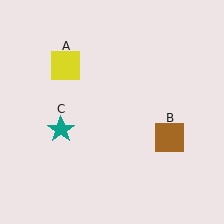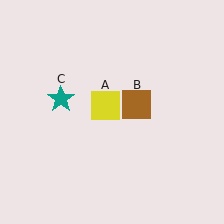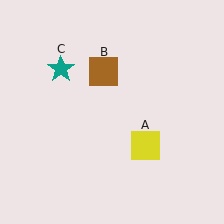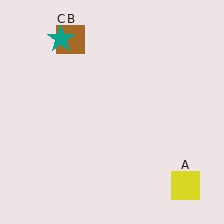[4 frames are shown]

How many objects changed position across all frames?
3 objects changed position: yellow square (object A), brown square (object B), teal star (object C).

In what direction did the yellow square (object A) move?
The yellow square (object A) moved down and to the right.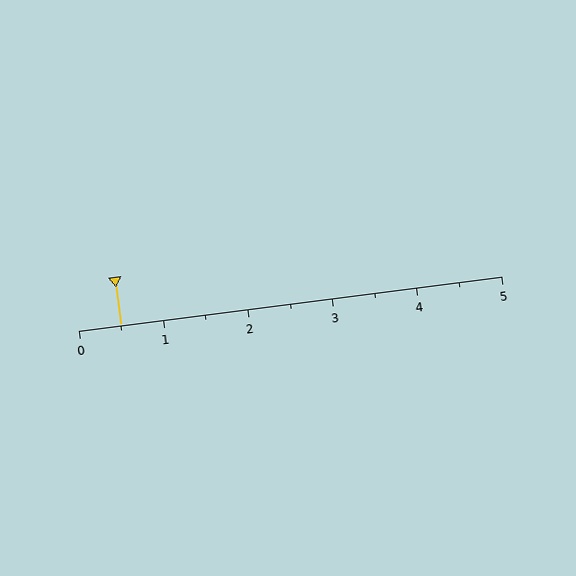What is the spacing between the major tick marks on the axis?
The major ticks are spaced 1 apart.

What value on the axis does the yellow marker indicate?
The marker indicates approximately 0.5.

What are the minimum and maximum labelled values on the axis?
The axis runs from 0 to 5.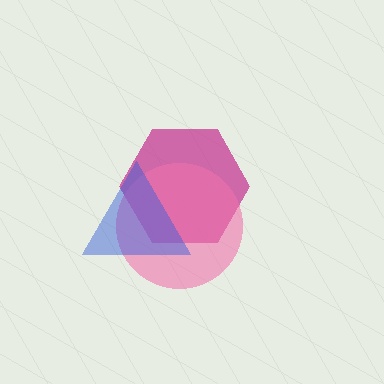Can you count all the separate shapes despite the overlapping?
Yes, there are 3 separate shapes.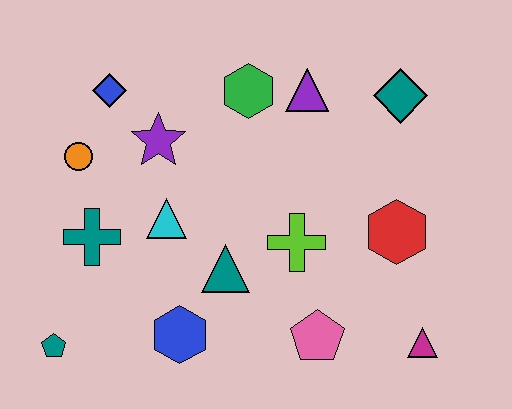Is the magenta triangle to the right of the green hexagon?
Yes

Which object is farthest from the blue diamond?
The magenta triangle is farthest from the blue diamond.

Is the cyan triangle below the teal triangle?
No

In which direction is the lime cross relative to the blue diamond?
The lime cross is to the right of the blue diamond.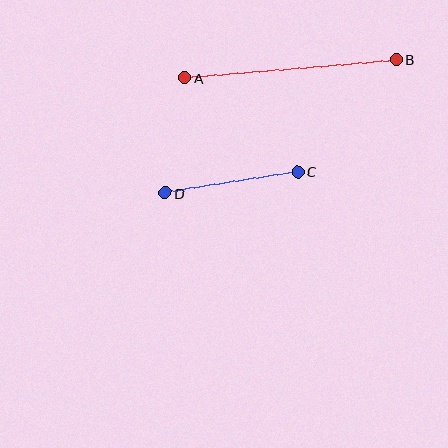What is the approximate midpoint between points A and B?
The midpoint is at approximately (291, 68) pixels.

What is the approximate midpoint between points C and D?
The midpoint is at approximately (232, 182) pixels.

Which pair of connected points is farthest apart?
Points A and B are farthest apart.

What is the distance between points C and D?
The distance is approximately 135 pixels.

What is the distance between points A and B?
The distance is approximately 213 pixels.